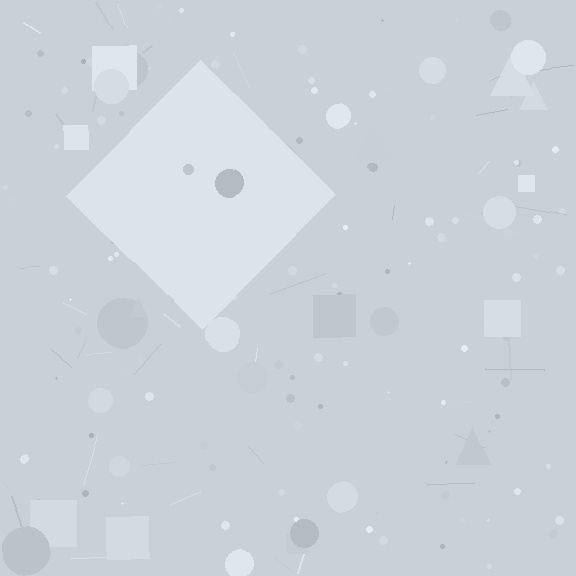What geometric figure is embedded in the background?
A diamond is embedded in the background.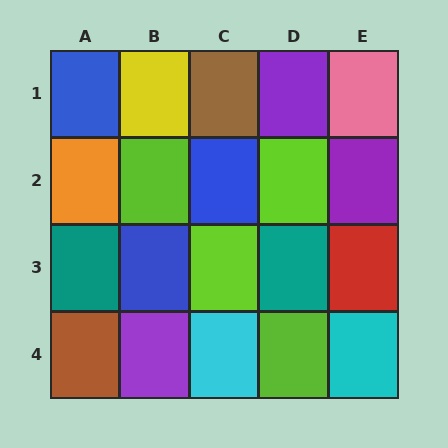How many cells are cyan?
2 cells are cyan.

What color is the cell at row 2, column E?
Purple.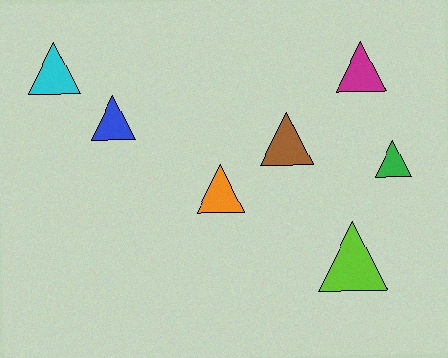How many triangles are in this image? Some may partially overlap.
There are 7 triangles.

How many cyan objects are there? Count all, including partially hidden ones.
There is 1 cyan object.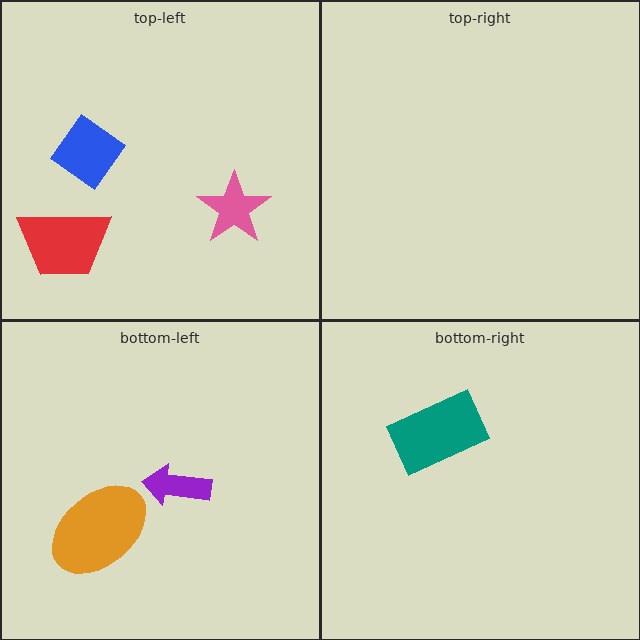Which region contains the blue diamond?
The top-left region.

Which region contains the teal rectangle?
The bottom-right region.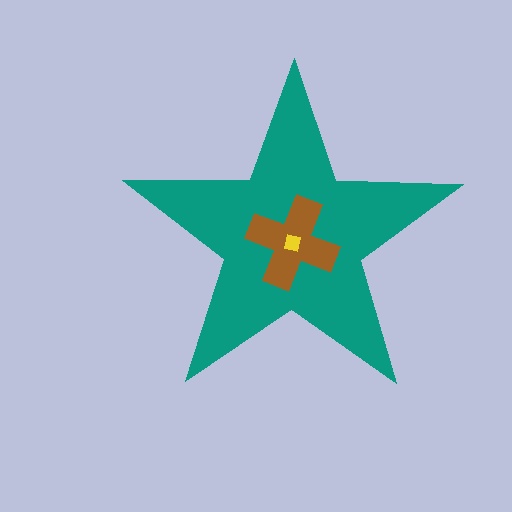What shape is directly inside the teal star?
The brown cross.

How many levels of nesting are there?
3.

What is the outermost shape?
The teal star.